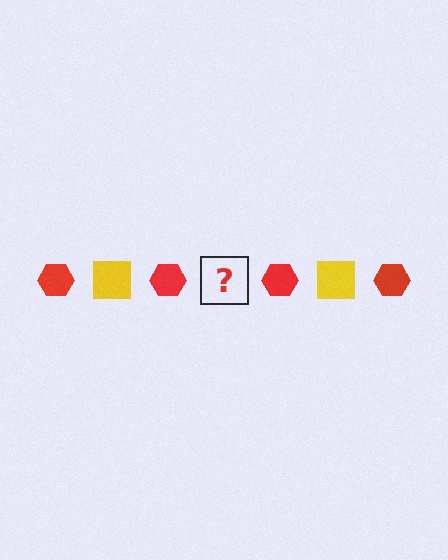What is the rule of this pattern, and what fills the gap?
The rule is that the pattern alternates between red hexagon and yellow square. The gap should be filled with a yellow square.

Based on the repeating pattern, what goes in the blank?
The blank should be a yellow square.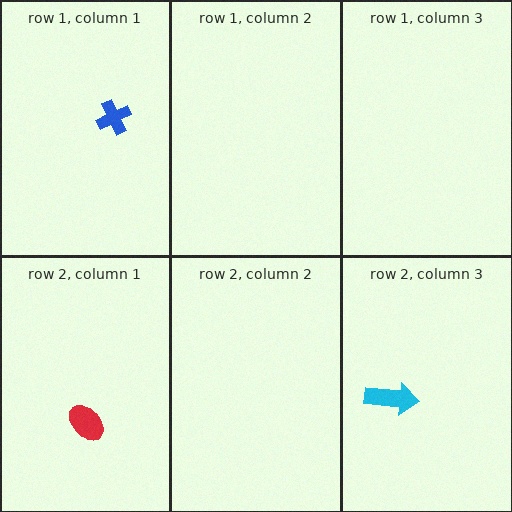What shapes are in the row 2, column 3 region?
The cyan arrow.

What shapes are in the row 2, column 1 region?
The red ellipse.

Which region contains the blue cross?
The row 1, column 1 region.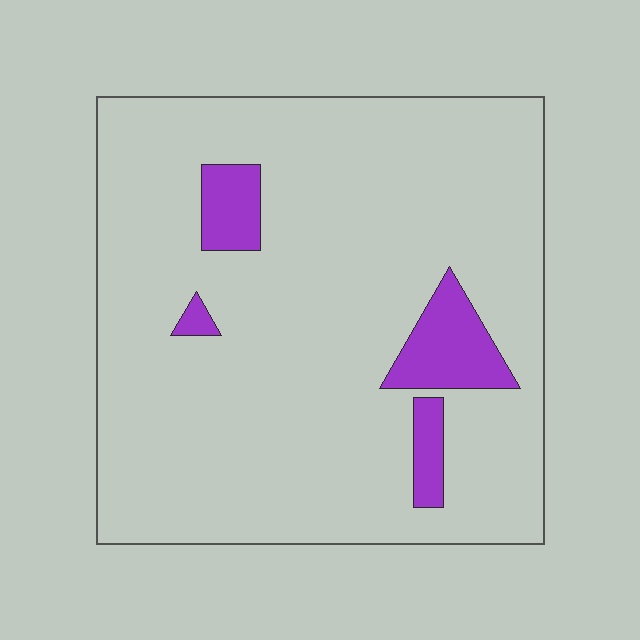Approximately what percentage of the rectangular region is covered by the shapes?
Approximately 10%.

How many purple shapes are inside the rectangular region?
4.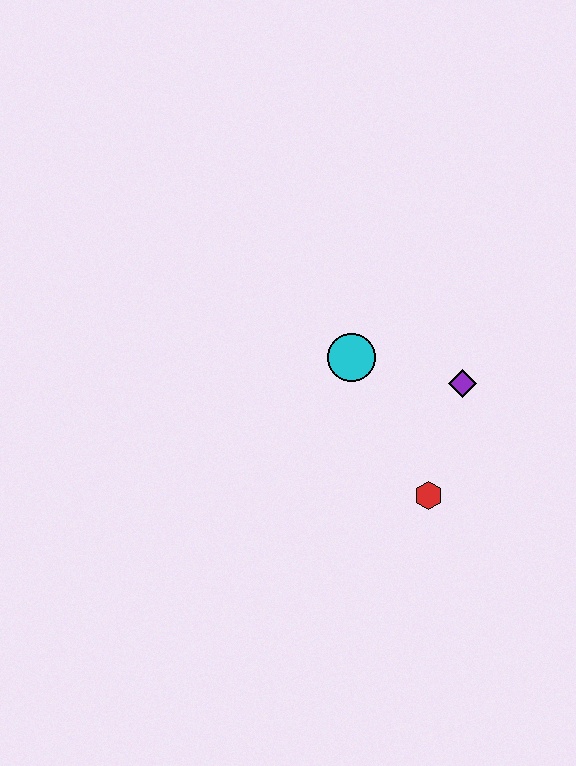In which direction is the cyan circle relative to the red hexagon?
The cyan circle is above the red hexagon.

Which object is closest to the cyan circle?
The purple diamond is closest to the cyan circle.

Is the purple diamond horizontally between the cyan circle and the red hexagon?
No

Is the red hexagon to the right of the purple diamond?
No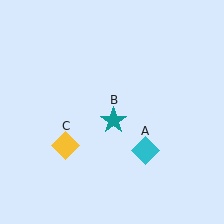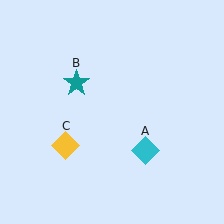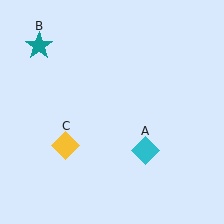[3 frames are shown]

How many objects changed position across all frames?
1 object changed position: teal star (object B).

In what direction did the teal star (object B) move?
The teal star (object B) moved up and to the left.